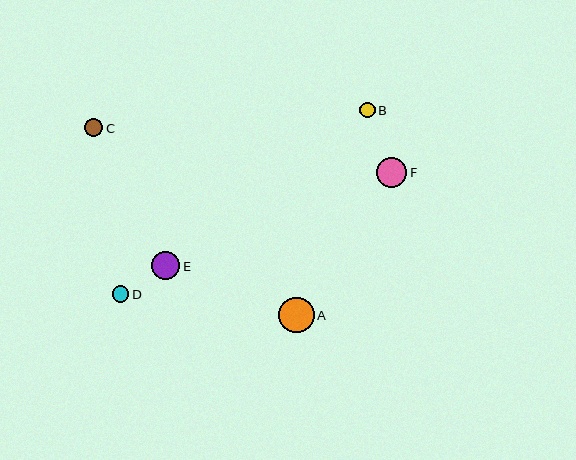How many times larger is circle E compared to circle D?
Circle E is approximately 1.6 times the size of circle D.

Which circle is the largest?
Circle A is the largest with a size of approximately 35 pixels.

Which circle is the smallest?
Circle B is the smallest with a size of approximately 16 pixels.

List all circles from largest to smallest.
From largest to smallest: A, F, E, C, D, B.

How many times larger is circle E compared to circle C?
Circle E is approximately 1.5 times the size of circle C.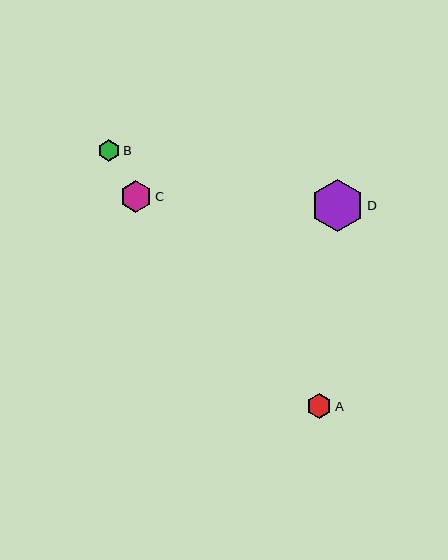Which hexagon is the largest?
Hexagon D is the largest with a size of approximately 52 pixels.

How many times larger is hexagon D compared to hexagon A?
Hexagon D is approximately 2.1 times the size of hexagon A.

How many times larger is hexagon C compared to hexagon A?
Hexagon C is approximately 1.3 times the size of hexagon A.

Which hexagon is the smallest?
Hexagon B is the smallest with a size of approximately 21 pixels.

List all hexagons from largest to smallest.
From largest to smallest: D, C, A, B.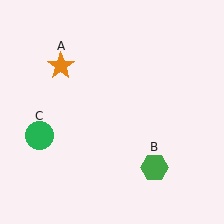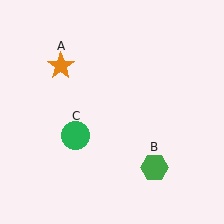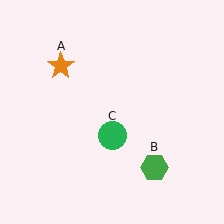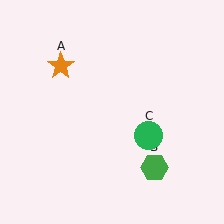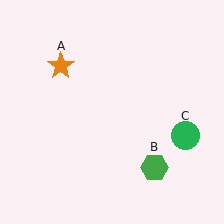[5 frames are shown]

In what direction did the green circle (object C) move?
The green circle (object C) moved right.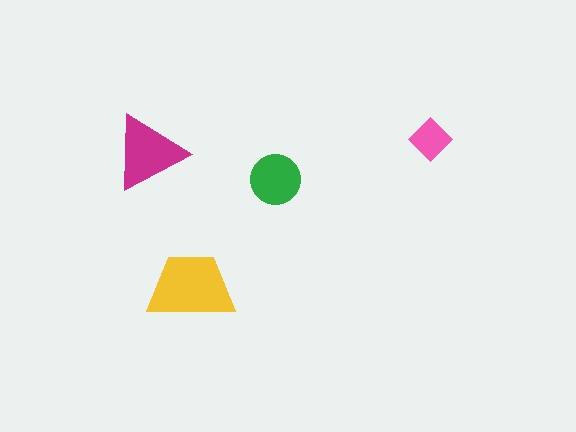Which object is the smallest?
The pink diamond.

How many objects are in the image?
There are 4 objects in the image.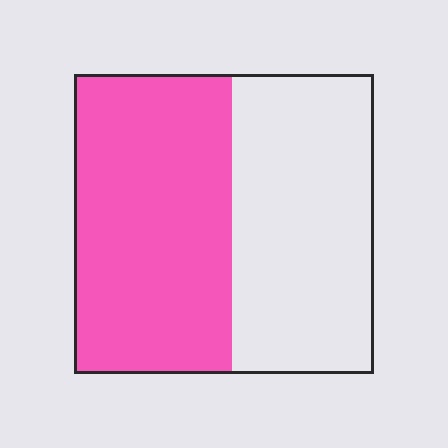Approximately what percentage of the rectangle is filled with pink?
Approximately 55%.